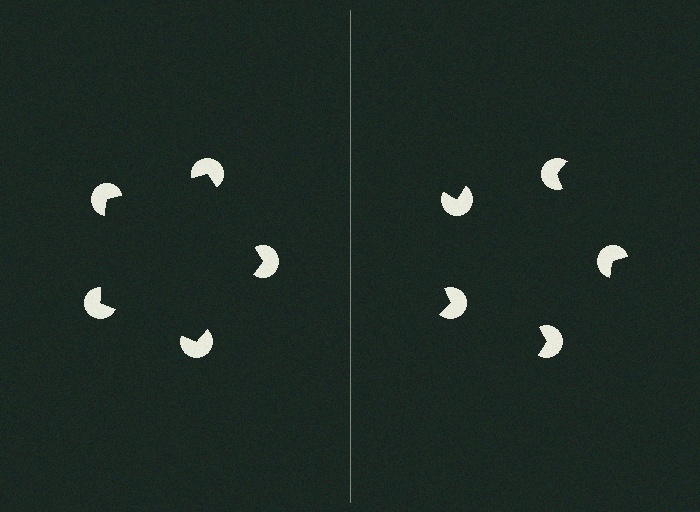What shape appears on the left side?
An illusory pentagon.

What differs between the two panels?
The pac-man discs are positioned identically on both sides; only the wedge orientations differ. On the left they align to a pentagon; on the right they are misaligned.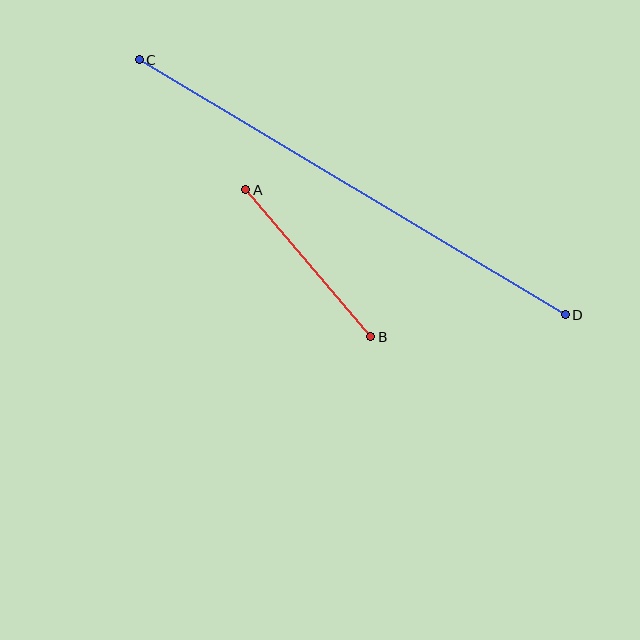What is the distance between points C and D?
The distance is approximately 497 pixels.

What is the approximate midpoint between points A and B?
The midpoint is at approximately (308, 263) pixels.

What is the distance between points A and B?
The distance is approximately 193 pixels.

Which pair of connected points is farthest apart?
Points C and D are farthest apart.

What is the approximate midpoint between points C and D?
The midpoint is at approximately (352, 187) pixels.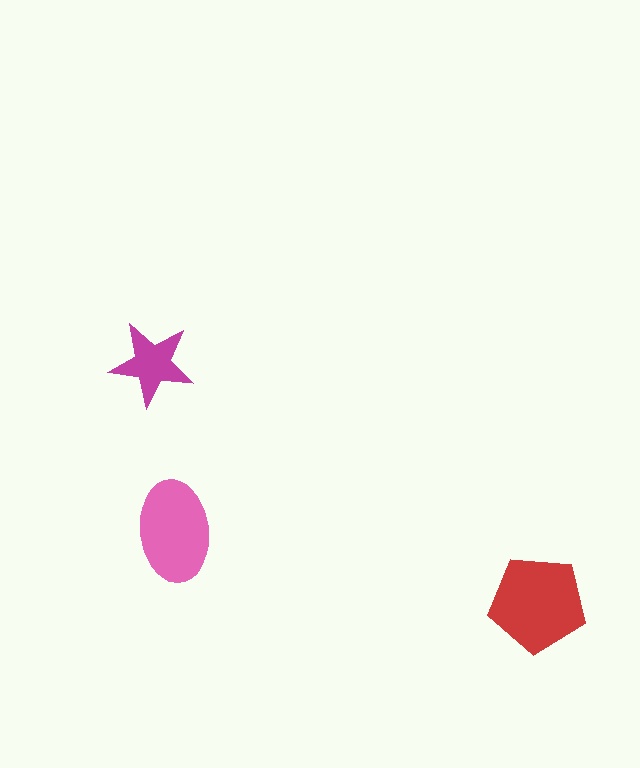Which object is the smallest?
The magenta star.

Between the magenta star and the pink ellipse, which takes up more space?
The pink ellipse.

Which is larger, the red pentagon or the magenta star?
The red pentagon.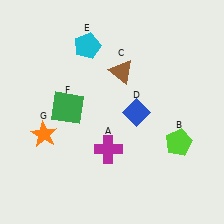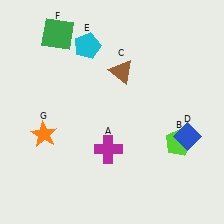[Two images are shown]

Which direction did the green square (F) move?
The green square (F) moved up.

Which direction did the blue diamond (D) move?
The blue diamond (D) moved right.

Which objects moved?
The objects that moved are: the blue diamond (D), the green square (F).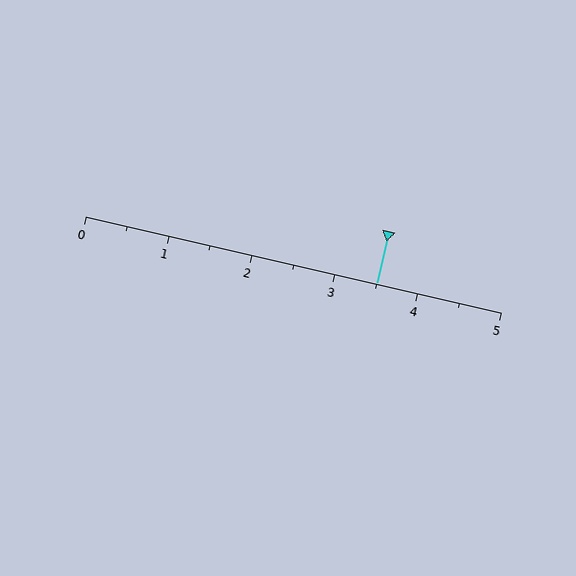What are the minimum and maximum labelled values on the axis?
The axis runs from 0 to 5.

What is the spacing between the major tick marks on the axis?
The major ticks are spaced 1 apart.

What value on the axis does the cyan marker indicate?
The marker indicates approximately 3.5.